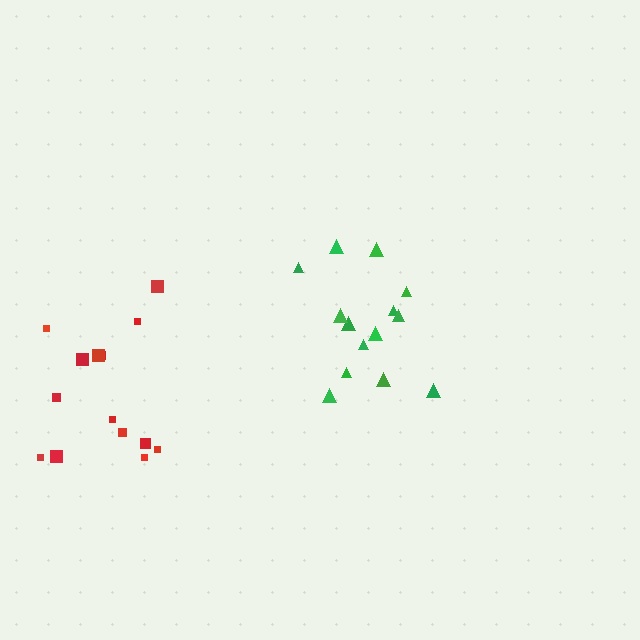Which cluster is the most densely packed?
Green.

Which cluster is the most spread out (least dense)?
Red.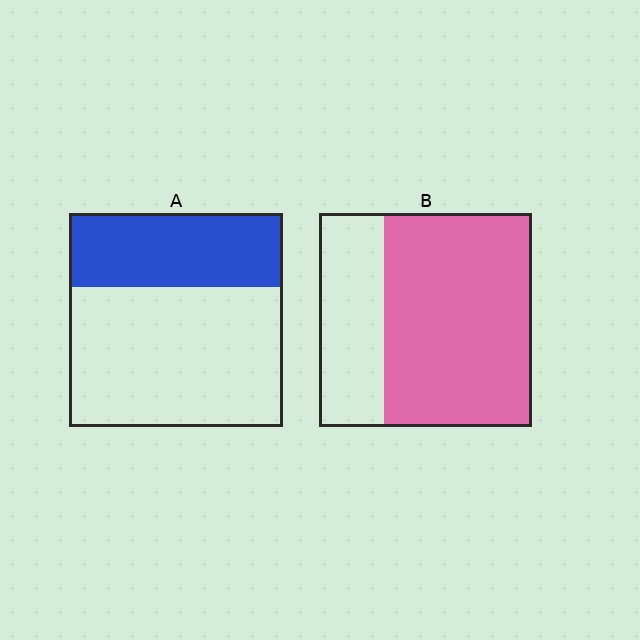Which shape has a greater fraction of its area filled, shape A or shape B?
Shape B.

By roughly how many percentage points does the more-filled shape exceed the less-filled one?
By roughly 35 percentage points (B over A).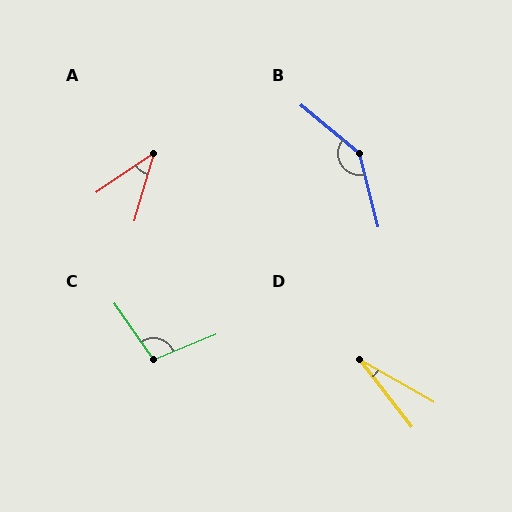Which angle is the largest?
B, at approximately 144 degrees.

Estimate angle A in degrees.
Approximately 40 degrees.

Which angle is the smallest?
D, at approximately 22 degrees.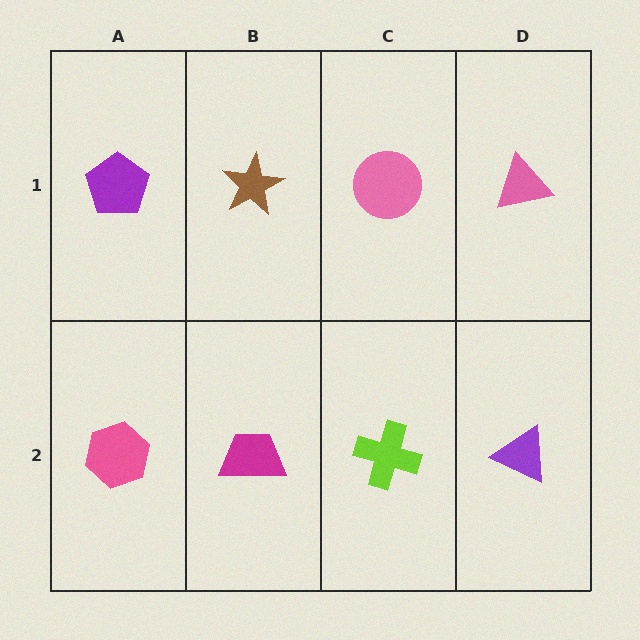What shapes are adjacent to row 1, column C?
A lime cross (row 2, column C), a brown star (row 1, column B), a pink triangle (row 1, column D).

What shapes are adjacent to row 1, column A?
A pink hexagon (row 2, column A), a brown star (row 1, column B).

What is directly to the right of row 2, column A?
A magenta trapezoid.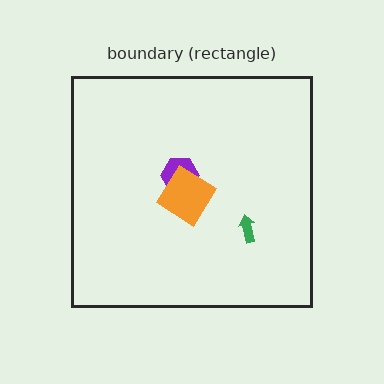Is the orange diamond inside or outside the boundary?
Inside.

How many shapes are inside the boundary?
3 inside, 0 outside.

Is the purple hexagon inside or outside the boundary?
Inside.